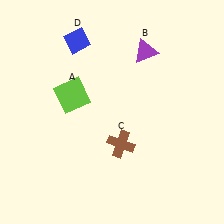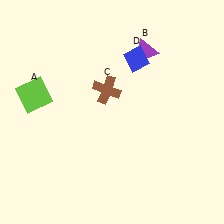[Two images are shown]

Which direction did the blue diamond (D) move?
The blue diamond (D) moved right.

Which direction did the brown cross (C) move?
The brown cross (C) moved up.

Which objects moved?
The objects that moved are: the lime square (A), the brown cross (C), the blue diamond (D).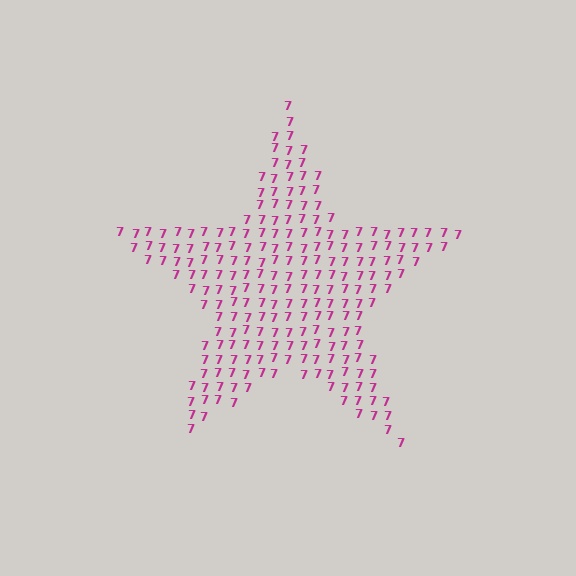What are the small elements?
The small elements are digit 7's.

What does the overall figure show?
The overall figure shows a star.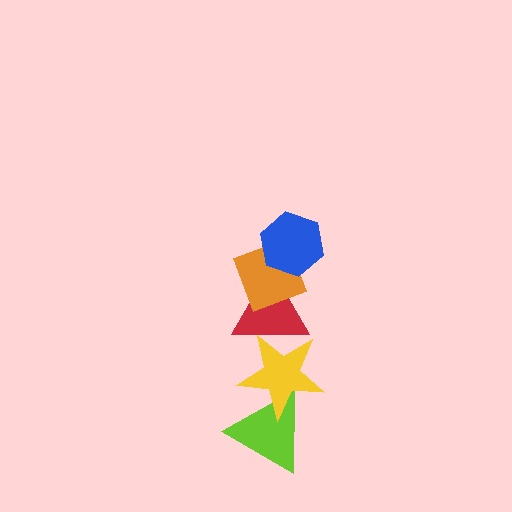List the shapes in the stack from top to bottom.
From top to bottom: the blue hexagon, the orange diamond, the red triangle, the yellow star, the lime triangle.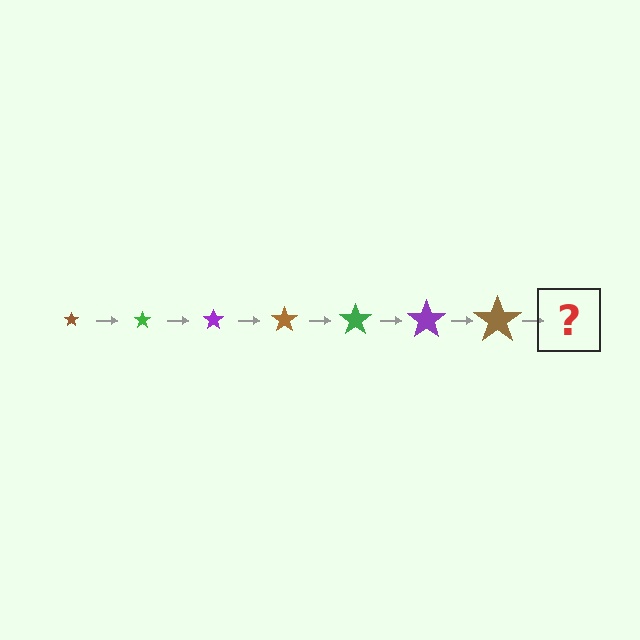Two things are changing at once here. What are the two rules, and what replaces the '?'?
The two rules are that the star grows larger each step and the color cycles through brown, green, and purple. The '?' should be a green star, larger than the previous one.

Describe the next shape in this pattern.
It should be a green star, larger than the previous one.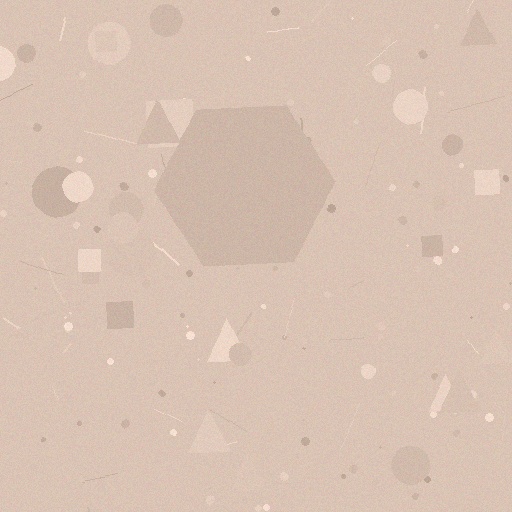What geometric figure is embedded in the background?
A hexagon is embedded in the background.